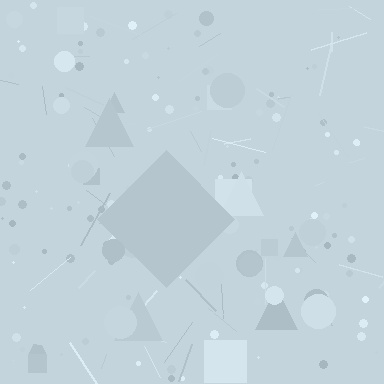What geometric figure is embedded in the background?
A diamond is embedded in the background.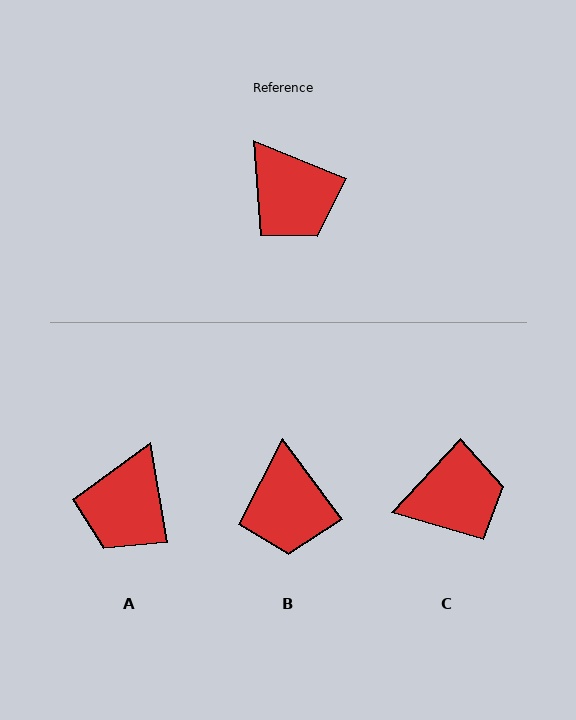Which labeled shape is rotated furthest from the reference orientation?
C, about 69 degrees away.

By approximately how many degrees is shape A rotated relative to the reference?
Approximately 58 degrees clockwise.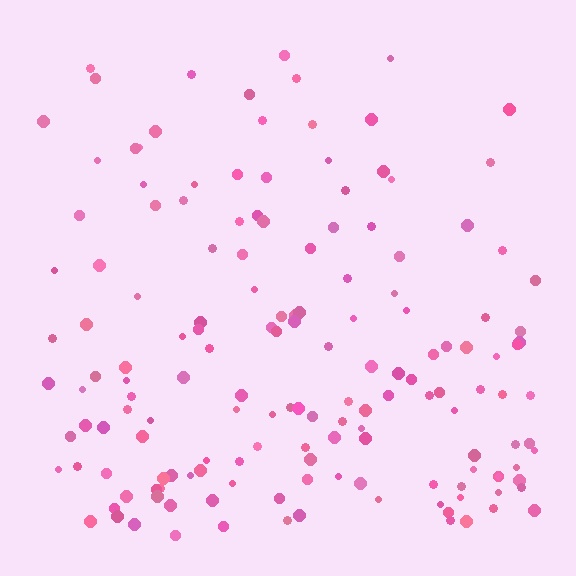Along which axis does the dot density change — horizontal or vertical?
Vertical.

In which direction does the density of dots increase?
From top to bottom, with the bottom side densest.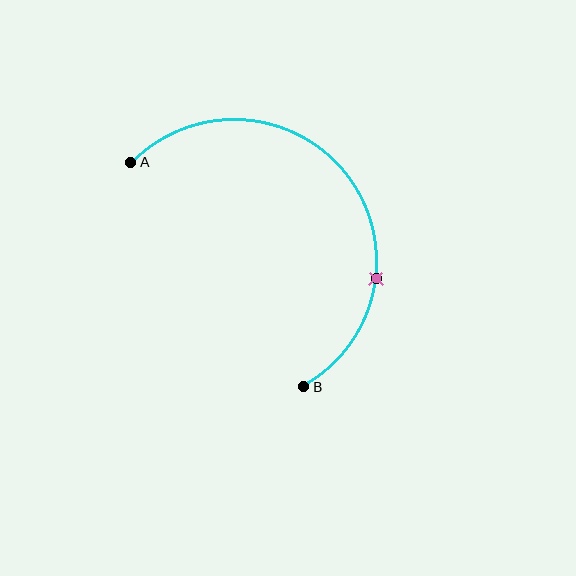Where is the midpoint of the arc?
The arc midpoint is the point on the curve farthest from the straight line joining A and B. It sits above and to the right of that line.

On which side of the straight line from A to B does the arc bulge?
The arc bulges above and to the right of the straight line connecting A and B.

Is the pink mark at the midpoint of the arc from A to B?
No. The pink mark lies on the arc but is closer to endpoint B. The arc midpoint would be at the point on the curve equidistant along the arc from both A and B.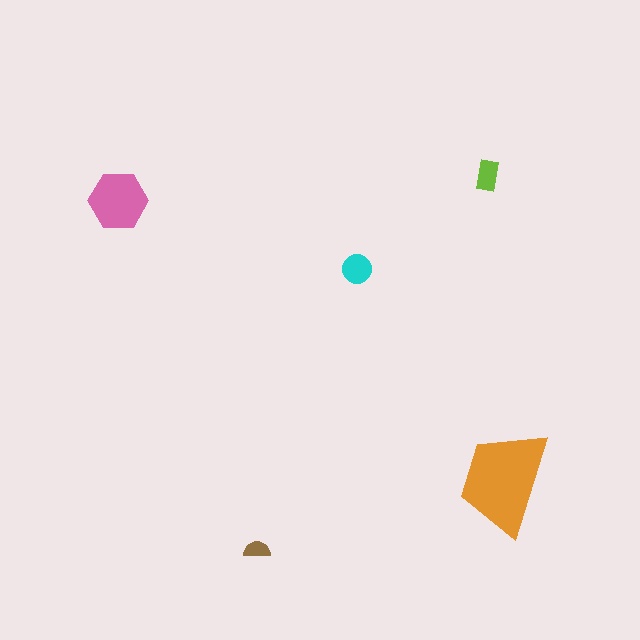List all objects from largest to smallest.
The orange trapezoid, the pink hexagon, the cyan circle, the lime rectangle, the brown semicircle.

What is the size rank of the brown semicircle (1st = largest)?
5th.